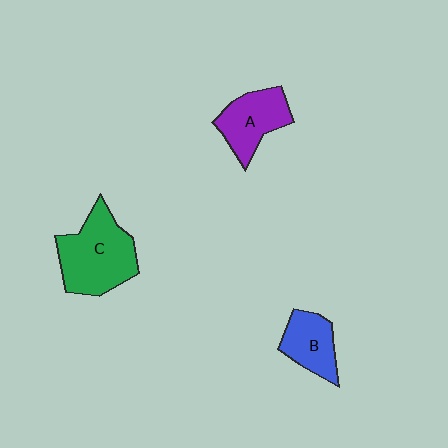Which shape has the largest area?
Shape C (green).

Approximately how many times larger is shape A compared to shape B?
Approximately 1.2 times.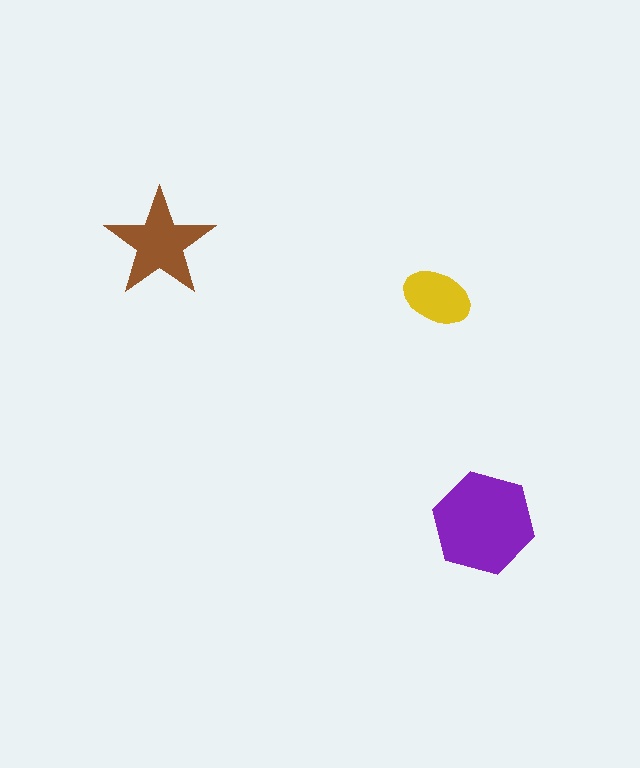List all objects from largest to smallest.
The purple hexagon, the brown star, the yellow ellipse.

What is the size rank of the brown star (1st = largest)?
2nd.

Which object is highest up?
The brown star is topmost.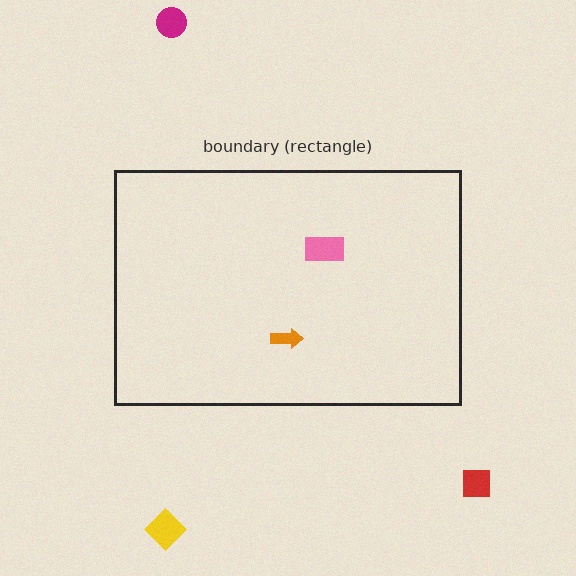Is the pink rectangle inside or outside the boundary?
Inside.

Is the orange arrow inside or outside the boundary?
Inside.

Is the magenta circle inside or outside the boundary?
Outside.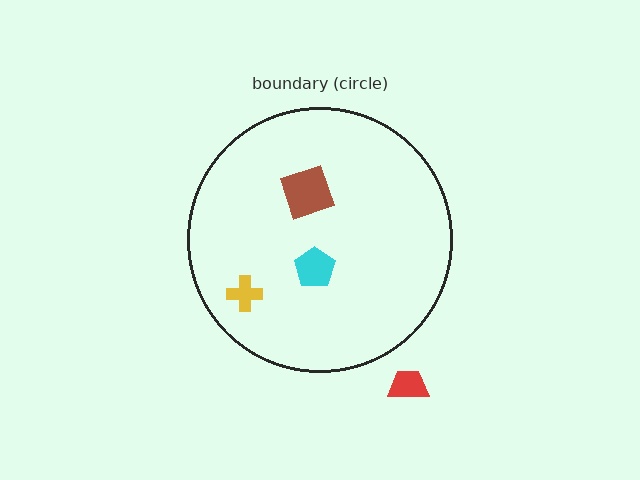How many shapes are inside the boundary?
3 inside, 1 outside.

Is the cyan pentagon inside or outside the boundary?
Inside.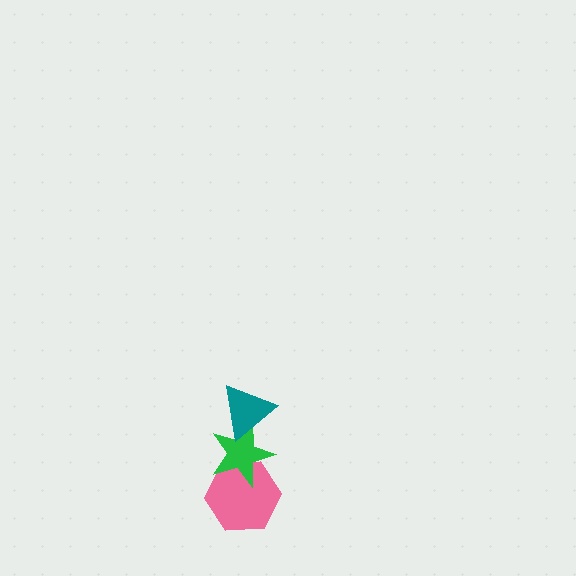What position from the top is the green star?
The green star is 2nd from the top.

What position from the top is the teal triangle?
The teal triangle is 1st from the top.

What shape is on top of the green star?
The teal triangle is on top of the green star.